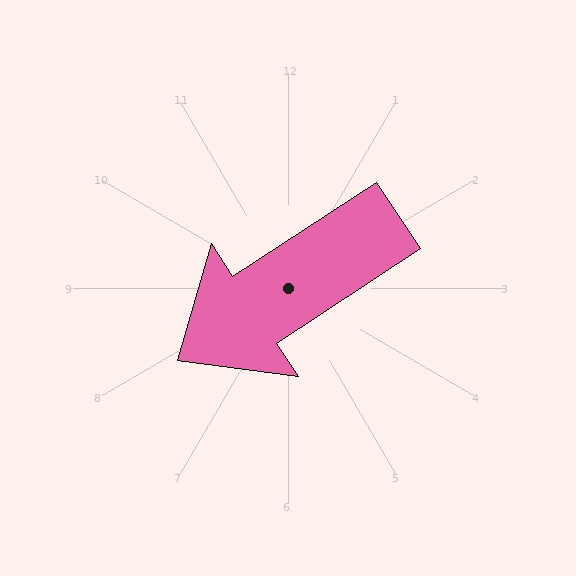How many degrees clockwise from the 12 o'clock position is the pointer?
Approximately 237 degrees.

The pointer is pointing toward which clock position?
Roughly 8 o'clock.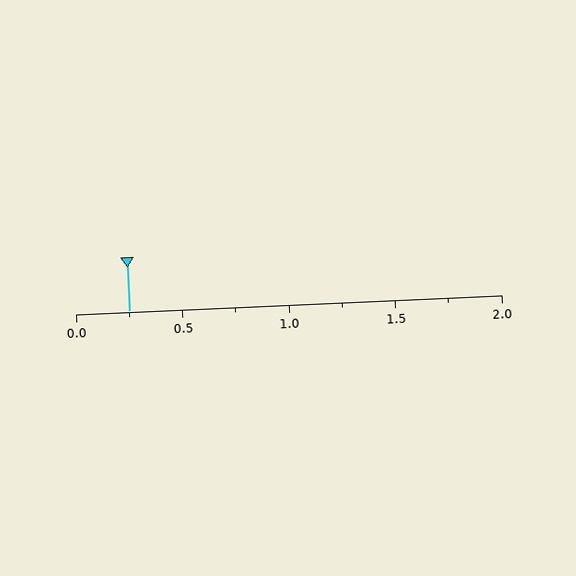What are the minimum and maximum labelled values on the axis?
The axis runs from 0.0 to 2.0.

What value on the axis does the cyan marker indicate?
The marker indicates approximately 0.25.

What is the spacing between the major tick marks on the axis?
The major ticks are spaced 0.5 apart.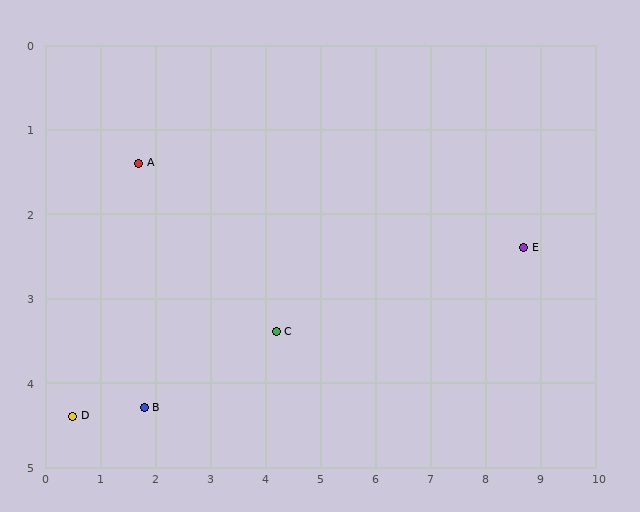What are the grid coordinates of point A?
Point A is at approximately (1.7, 1.4).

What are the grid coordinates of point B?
Point B is at approximately (1.8, 4.3).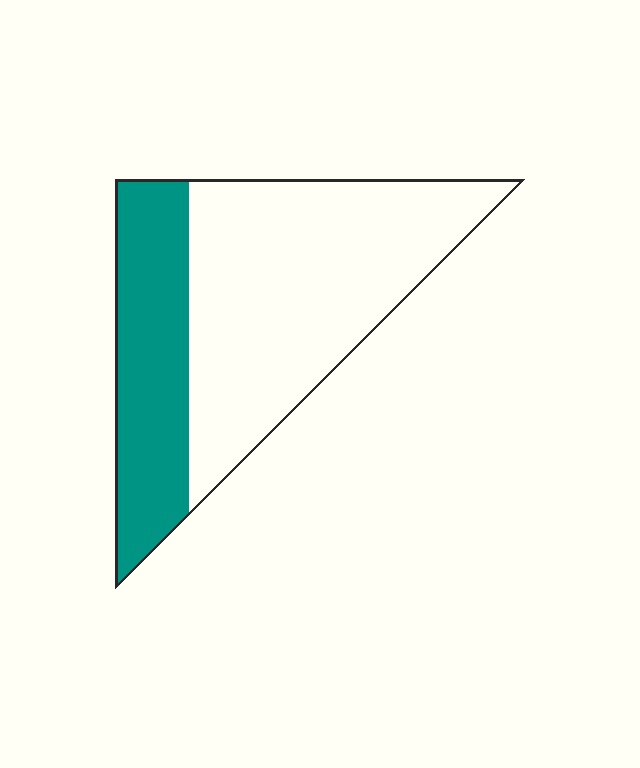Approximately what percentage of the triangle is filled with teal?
Approximately 35%.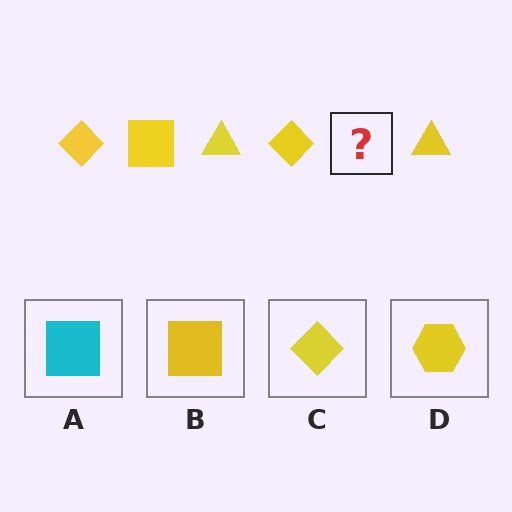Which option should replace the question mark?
Option B.